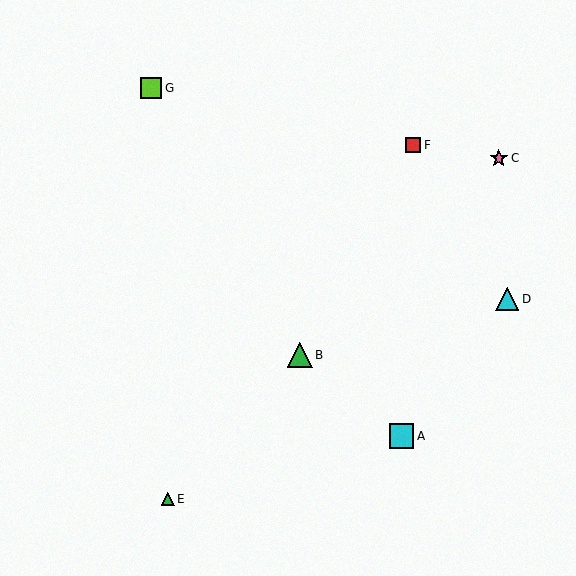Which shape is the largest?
The green triangle (labeled B) is the largest.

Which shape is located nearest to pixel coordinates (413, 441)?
The cyan square (labeled A) at (402, 436) is nearest to that location.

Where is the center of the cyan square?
The center of the cyan square is at (402, 436).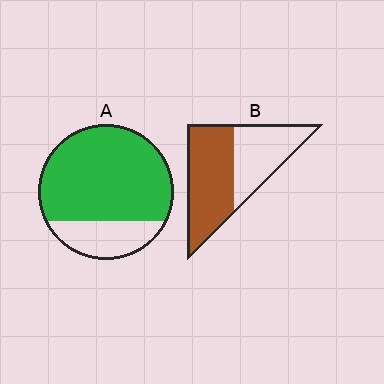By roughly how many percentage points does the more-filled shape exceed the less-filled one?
By roughly 20 percentage points (A over B).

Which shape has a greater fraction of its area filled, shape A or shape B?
Shape A.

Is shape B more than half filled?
Yes.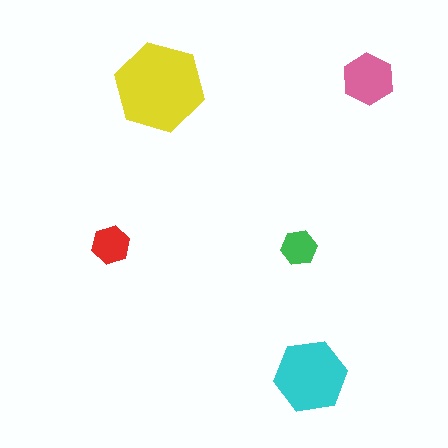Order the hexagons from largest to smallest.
the yellow one, the cyan one, the pink one, the red one, the green one.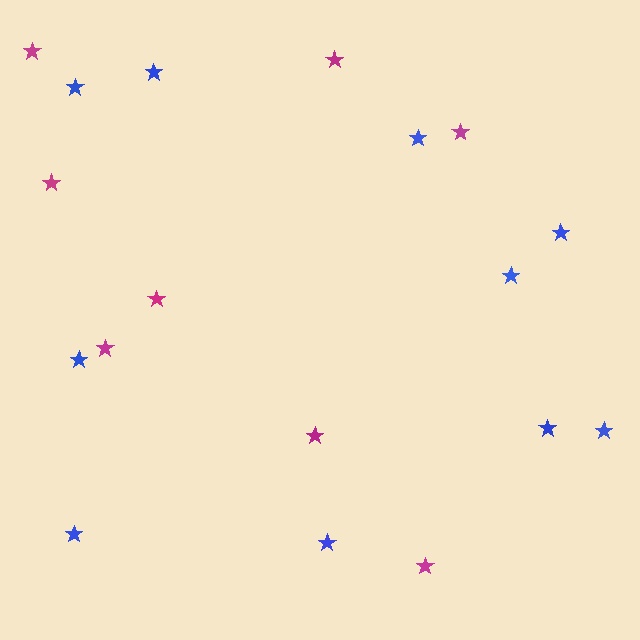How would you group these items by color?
There are 2 groups: one group of blue stars (10) and one group of magenta stars (8).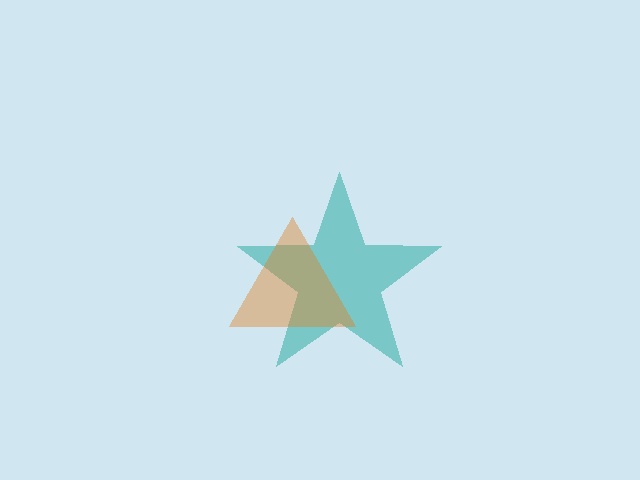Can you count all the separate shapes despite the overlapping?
Yes, there are 2 separate shapes.